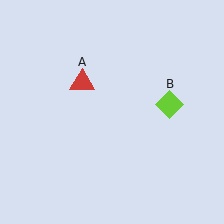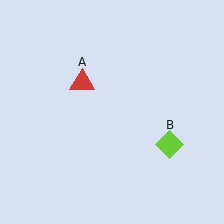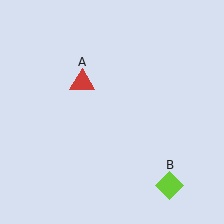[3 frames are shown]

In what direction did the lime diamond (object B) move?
The lime diamond (object B) moved down.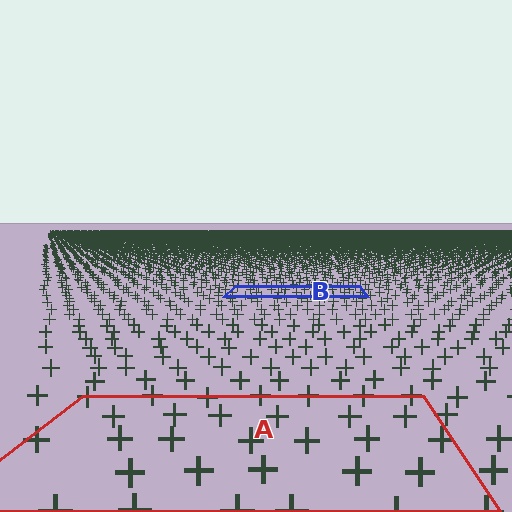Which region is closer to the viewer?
Region A is closer. The texture elements there are larger and more spread out.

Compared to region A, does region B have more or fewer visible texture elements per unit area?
Region B has more texture elements per unit area — they are packed more densely because it is farther away.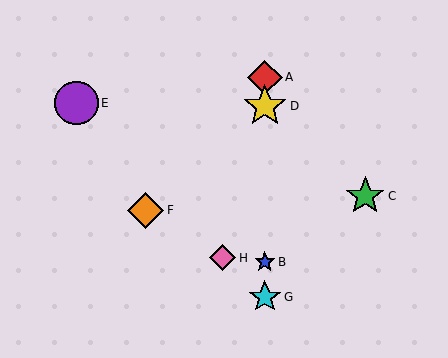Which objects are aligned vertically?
Objects A, B, D, G are aligned vertically.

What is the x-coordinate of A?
Object A is at x≈265.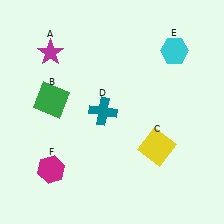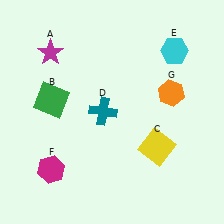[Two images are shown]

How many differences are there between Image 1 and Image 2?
There is 1 difference between the two images.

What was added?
An orange hexagon (G) was added in Image 2.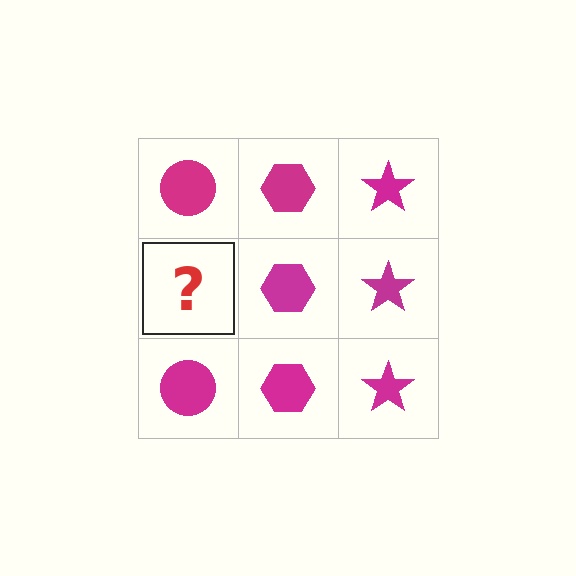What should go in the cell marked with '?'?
The missing cell should contain a magenta circle.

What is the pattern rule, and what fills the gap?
The rule is that each column has a consistent shape. The gap should be filled with a magenta circle.